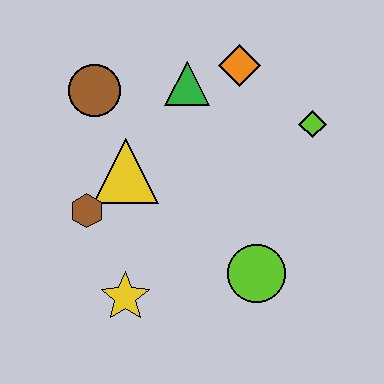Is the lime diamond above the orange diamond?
No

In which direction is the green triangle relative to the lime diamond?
The green triangle is to the left of the lime diamond.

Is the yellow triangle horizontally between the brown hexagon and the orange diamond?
Yes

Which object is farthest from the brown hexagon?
The lime diamond is farthest from the brown hexagon.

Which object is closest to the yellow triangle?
The brown hexagon is closest to the yellow triangle.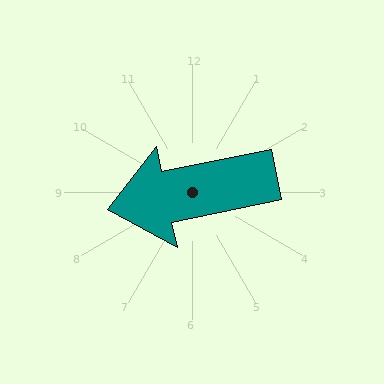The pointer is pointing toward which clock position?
Roughly 9 o'clock.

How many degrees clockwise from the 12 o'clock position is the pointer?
Approximately 258 degrees.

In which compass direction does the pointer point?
West.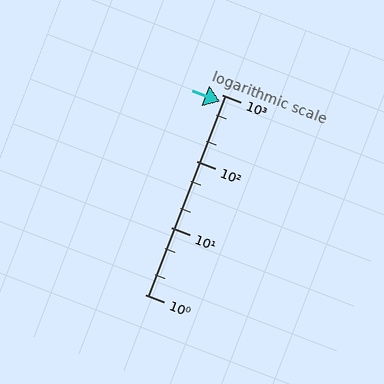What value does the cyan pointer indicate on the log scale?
The pointer indicates approximately 790.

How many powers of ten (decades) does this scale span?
The scale spans 3 decades, from 1 to 1000.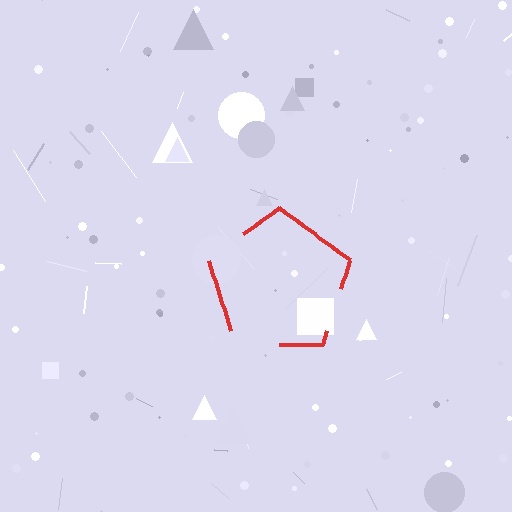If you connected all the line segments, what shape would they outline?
They would outline a pentagon.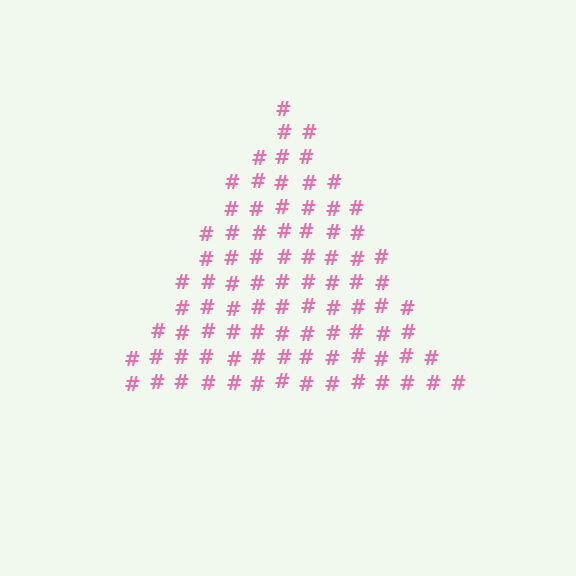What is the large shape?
The large shape is a triangle.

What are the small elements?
The small elements are hash symbols.